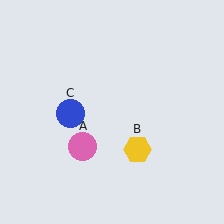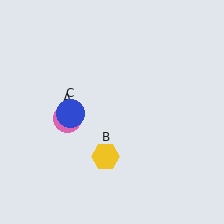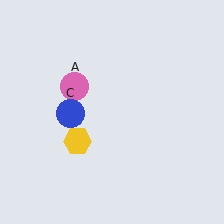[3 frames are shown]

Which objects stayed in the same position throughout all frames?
Blue circle (object C) remained stationary.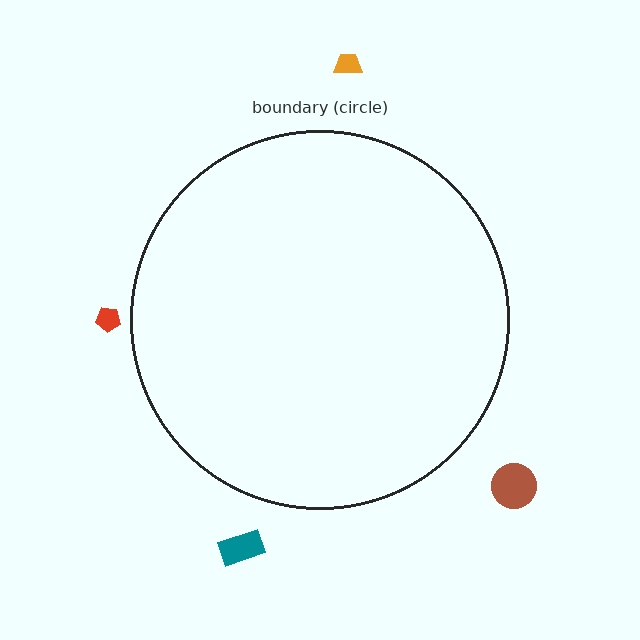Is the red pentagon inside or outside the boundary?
Outside.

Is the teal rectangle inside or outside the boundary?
Outside.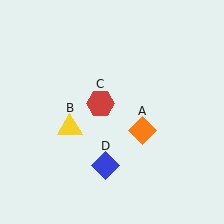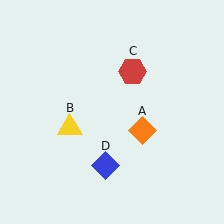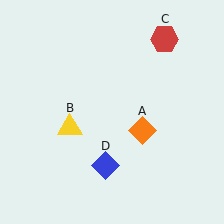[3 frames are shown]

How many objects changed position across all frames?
1 object changed position: red hexagon (object C).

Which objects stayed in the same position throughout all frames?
Orange diamond (object A) and yellow triangle (object B) and blue diamond (object D) remained stationary.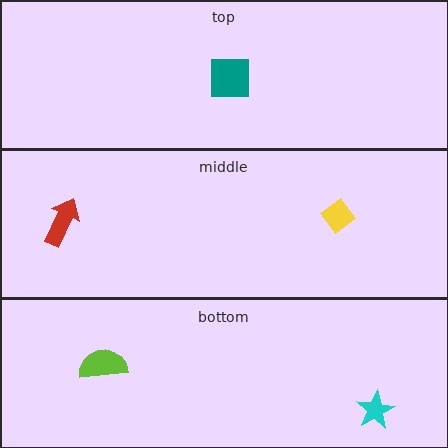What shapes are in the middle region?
The red arrow, the yellow diamond.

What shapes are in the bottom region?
The cyan star, the lime semicircle.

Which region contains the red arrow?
The middle region.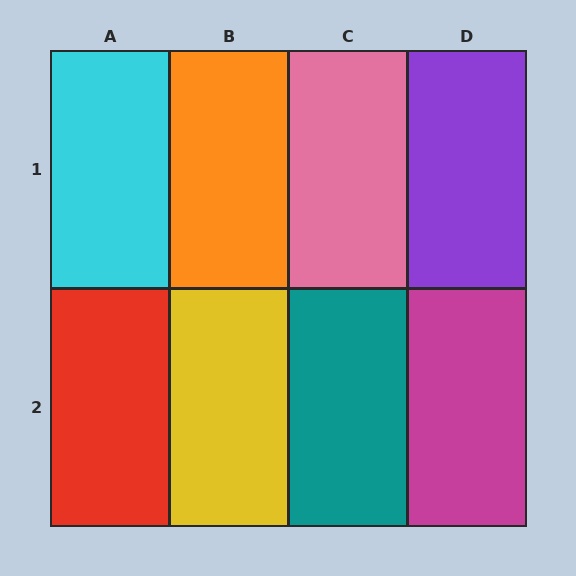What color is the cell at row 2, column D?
Magenta.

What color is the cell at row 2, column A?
Red.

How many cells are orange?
1 cell is orange.